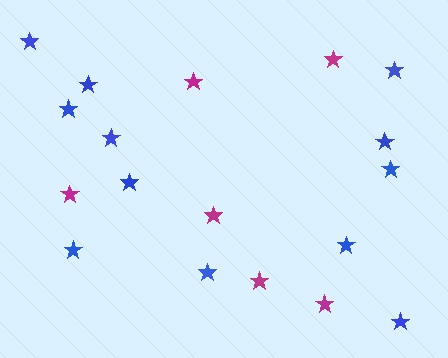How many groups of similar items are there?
There are 2 groups: one group of blue stars (12) and one group of magenta stars (6).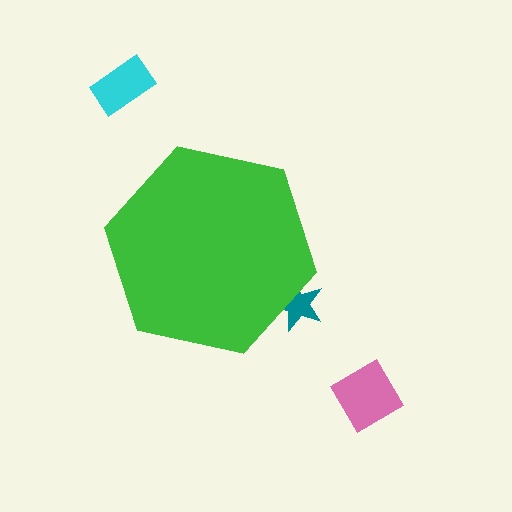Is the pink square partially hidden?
No, the pink square is fully visible.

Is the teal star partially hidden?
Yes, the teal star is partially hidden behind the green hexagon.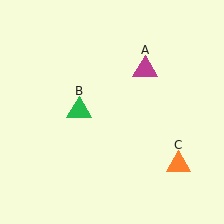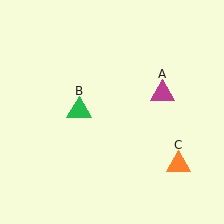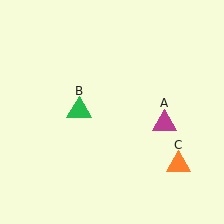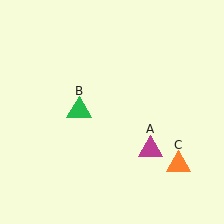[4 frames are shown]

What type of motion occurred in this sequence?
The magenta triangle (object A) rotated clockwise around the center of the scene.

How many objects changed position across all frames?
1 object changed position: magenta triangle (object A).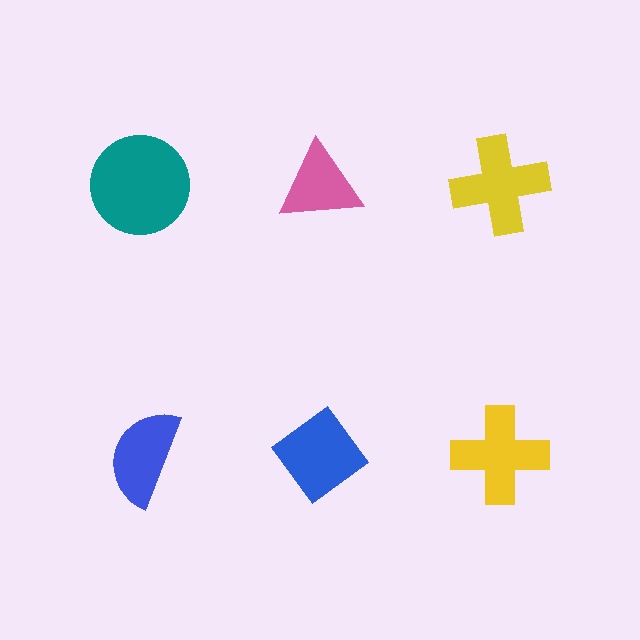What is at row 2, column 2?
A blue diamond.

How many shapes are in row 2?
3 shapes.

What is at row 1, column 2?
A pink triangle.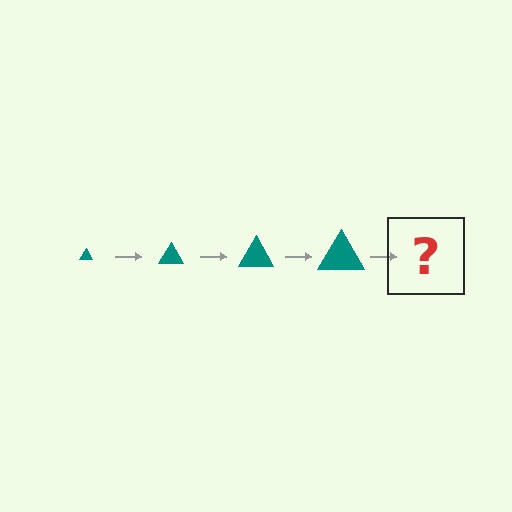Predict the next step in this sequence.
The next step is a teal triangle, larger than the previous one.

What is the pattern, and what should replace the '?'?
The pattern is that the triangle gets progressively larger each step. The '?' should be a teal triangle, larger than the previous one.